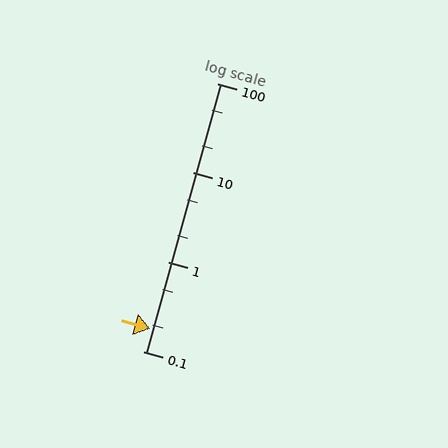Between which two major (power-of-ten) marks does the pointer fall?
The pointer is between 0.1 and 1.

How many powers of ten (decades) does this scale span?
The scale spans 3 decades, from 0.1 to 100.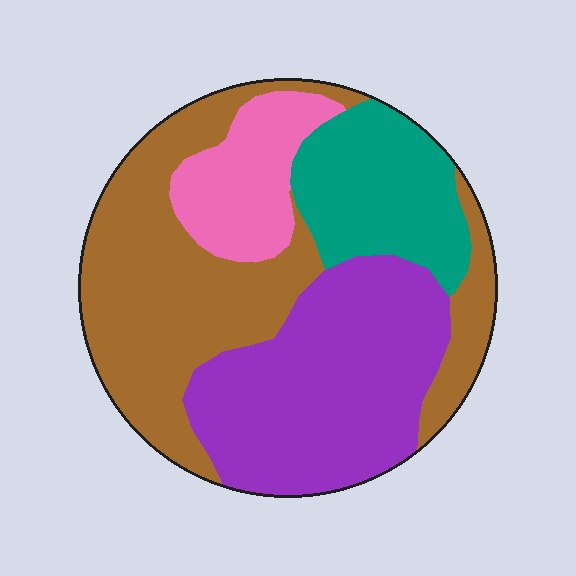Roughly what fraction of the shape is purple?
Purple covers roughly 30% of the shape.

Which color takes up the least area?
Pink, at roughly 10%.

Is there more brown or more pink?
Brown.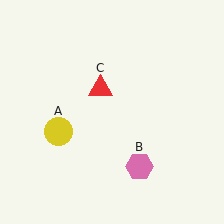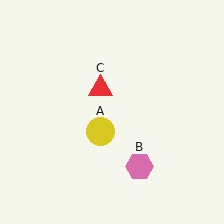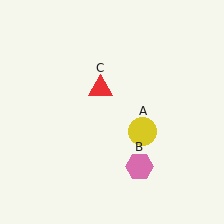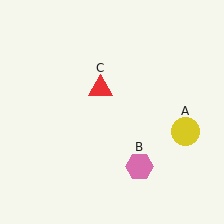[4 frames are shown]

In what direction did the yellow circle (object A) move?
The yellow circle (object A) moved right.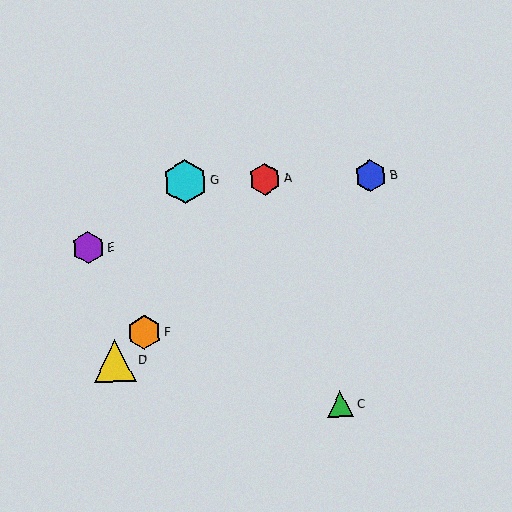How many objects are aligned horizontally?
3 objects (A, B, G) are aligned horizontally.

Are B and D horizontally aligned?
No, B is at y≈176 and D is at y≈361.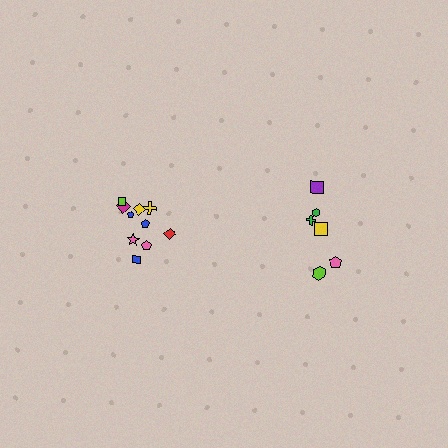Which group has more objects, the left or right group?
The left group.